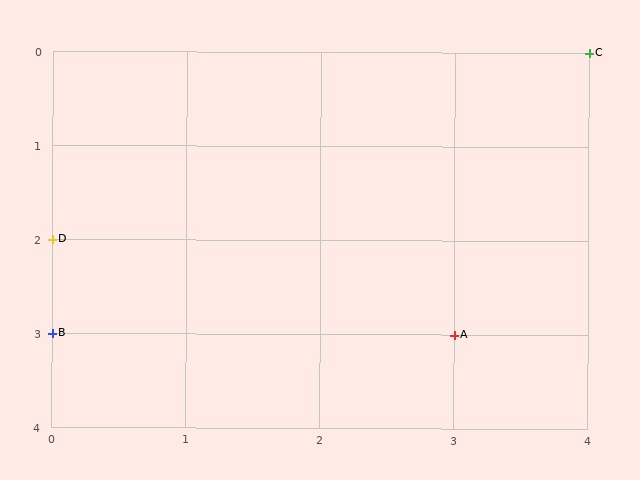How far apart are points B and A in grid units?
Points B and A are 3 columns apart.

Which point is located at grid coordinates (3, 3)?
Point A is at (3, 3).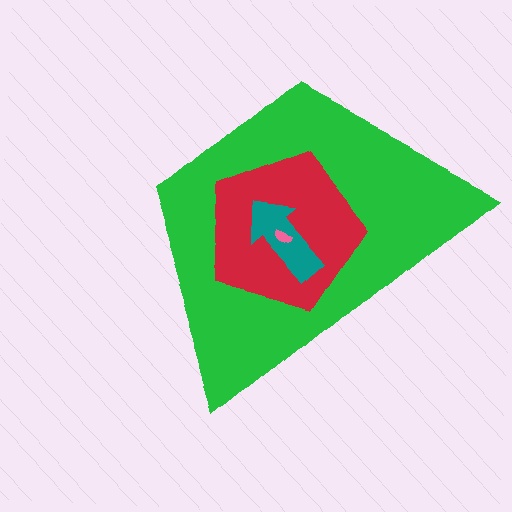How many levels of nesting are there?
4.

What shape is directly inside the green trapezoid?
The red pentagon.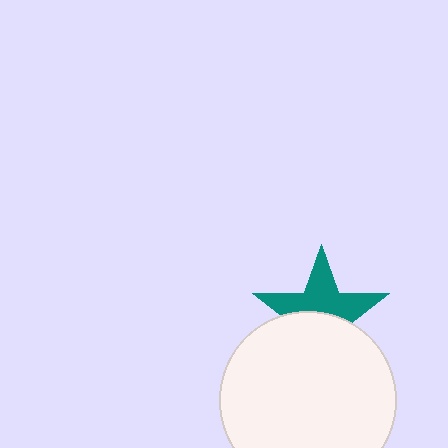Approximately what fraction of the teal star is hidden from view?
Roughly 48% of the teal star is hidden behind the white circle.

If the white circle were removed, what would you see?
You would see the complete teal star.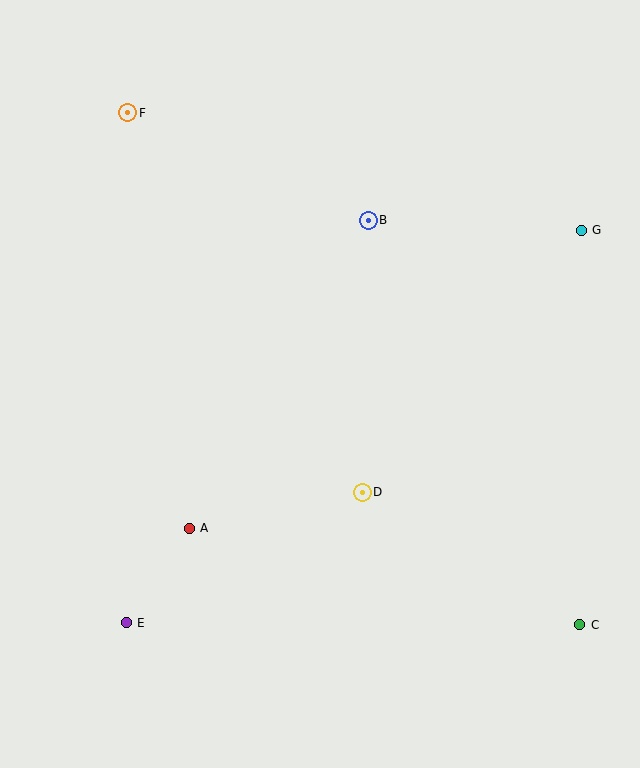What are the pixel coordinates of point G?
Point G is at (581, 230).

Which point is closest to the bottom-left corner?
Point E is closest to the bottom-left corner.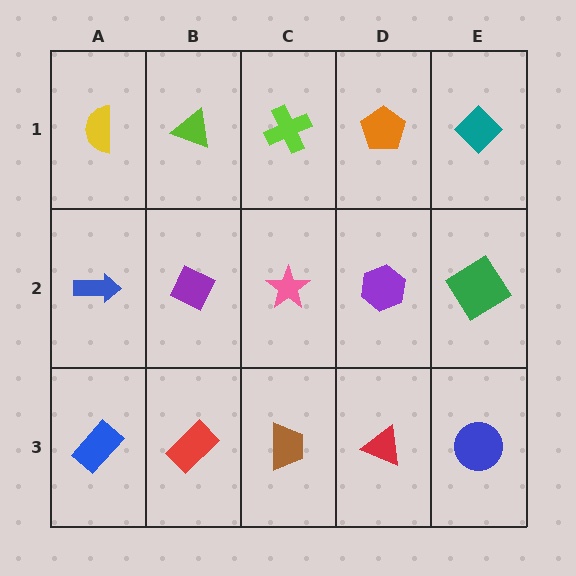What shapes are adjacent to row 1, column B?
A purple diamond (row 2, column B), a yellow semicircle (row 1, column A), a lime cross (row 1, column C).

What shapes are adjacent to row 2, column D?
An orange pentagon (row 1, column D), a red triangle (row 3, column D), a pink star (row 2, column C), a green diamond (row 2, column E).